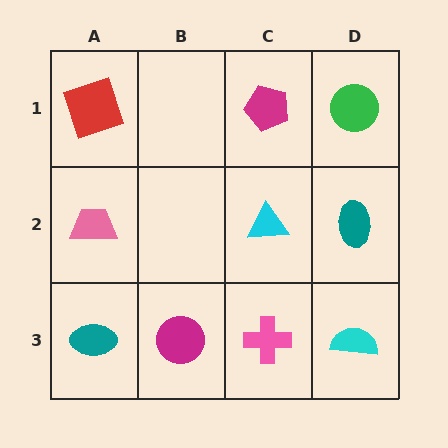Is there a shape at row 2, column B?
No, that cell is empty.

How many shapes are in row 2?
3 shapes.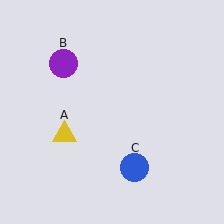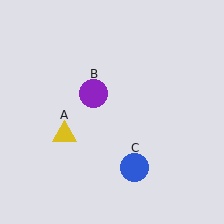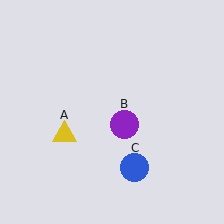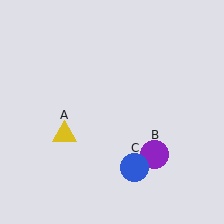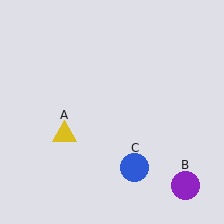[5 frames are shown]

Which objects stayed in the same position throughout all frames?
Yellow triangle (object A) and blue circle (object C) remained stationary.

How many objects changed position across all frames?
1 object changed position: purple circle (object B).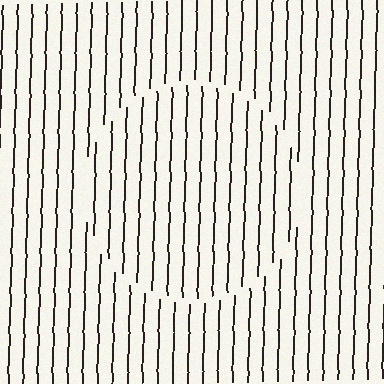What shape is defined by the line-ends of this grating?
An illusory circle. The interior of the shape contains the same grating, shifted by half a period — the contour is defined by the phase discontinuity where line-ends from the inner and outer gratings abut.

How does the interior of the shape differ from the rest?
The interior of the shape contains the same grating, shifted by half a period — the contour is defined by the phase discontinuity where line-ends from the inner and outer gratings abut.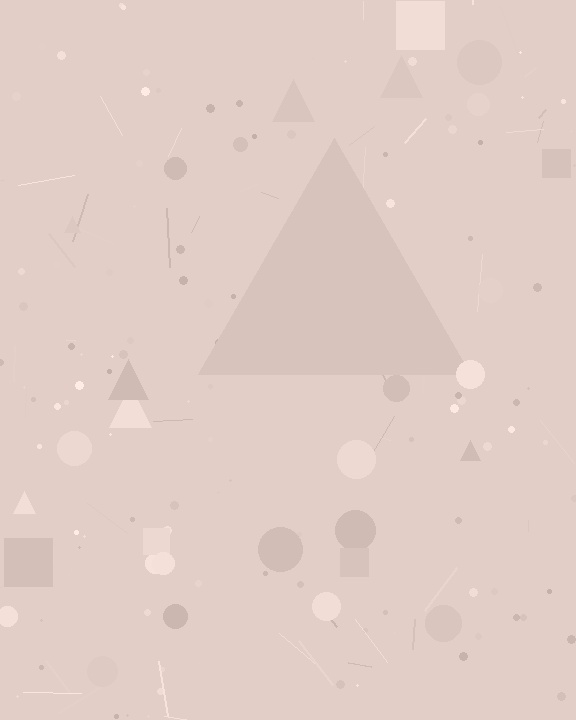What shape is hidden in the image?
A triangle is hidden in the image.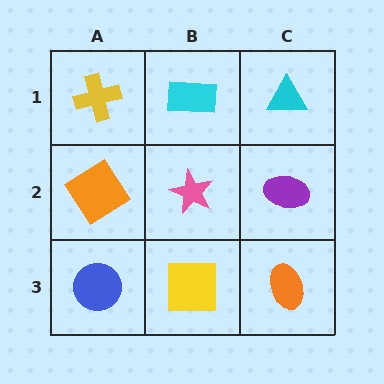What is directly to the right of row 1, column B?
A cyan triangle.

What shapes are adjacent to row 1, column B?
A pink star (row 2, column B), a yellow cross (row 1, column A), a cyan triangle (row 1, column C).